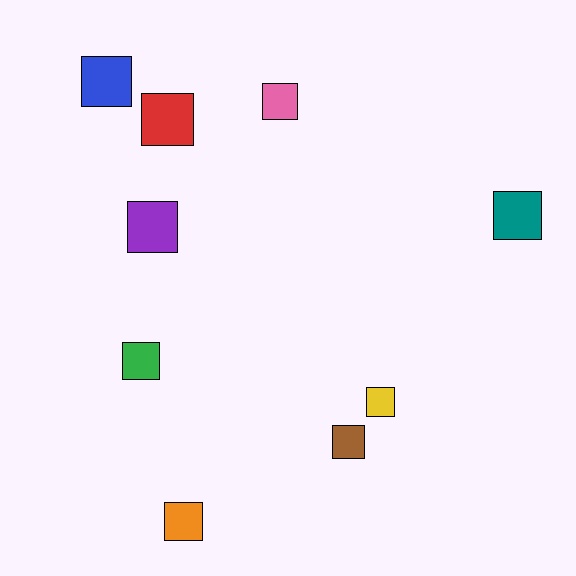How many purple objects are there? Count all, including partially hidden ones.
There is 1 purple object.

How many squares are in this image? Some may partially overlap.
There are 9 squares.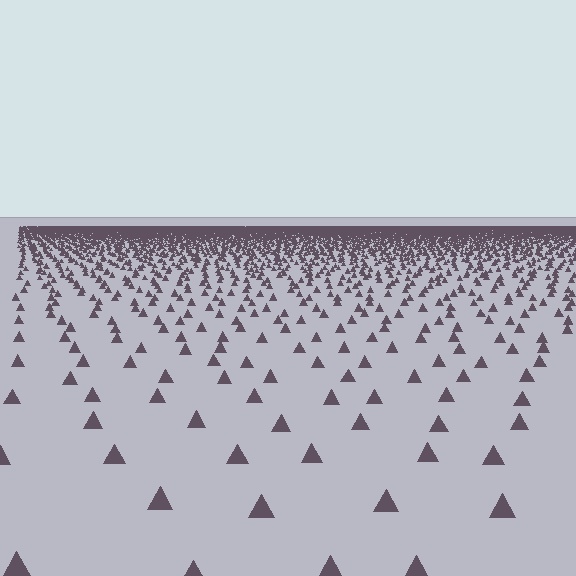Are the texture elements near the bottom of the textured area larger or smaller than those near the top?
Larger. Near the bottom, elements are closer to the viewer and appear at a bigger on-screen size.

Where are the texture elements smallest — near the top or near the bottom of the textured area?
Near the top.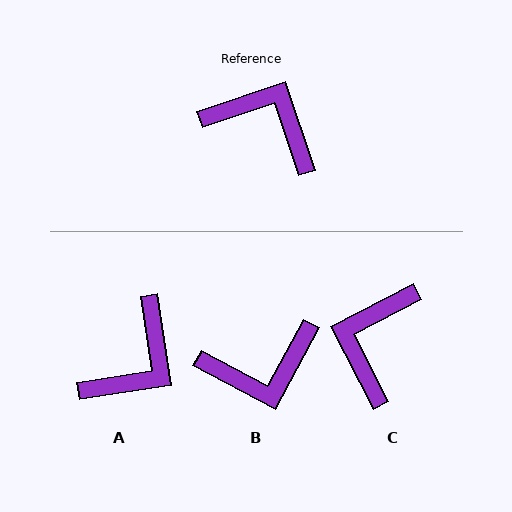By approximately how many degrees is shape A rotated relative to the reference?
Approximately 100 degrees clockwise.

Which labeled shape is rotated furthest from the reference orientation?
B, about 137 degrees away.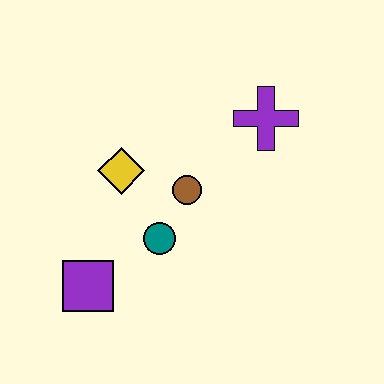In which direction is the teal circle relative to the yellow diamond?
The teal circle is below the yellow diamond.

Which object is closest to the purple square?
The teal circle is closest to the purple square.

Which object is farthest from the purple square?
The purple cross is farthest from the purple square.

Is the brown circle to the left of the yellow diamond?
No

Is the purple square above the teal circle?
No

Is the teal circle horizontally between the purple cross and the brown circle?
No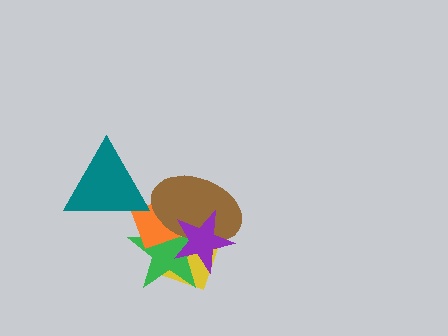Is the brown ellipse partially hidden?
Yes, it is partially covered by another shape.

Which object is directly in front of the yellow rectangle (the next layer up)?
The green star is directly in front of the yellow rectangle.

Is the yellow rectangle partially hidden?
Yes, it is partially covered by another shape.